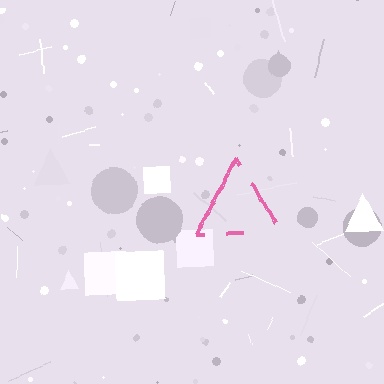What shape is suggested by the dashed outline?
The dashed outline suggests a triangle.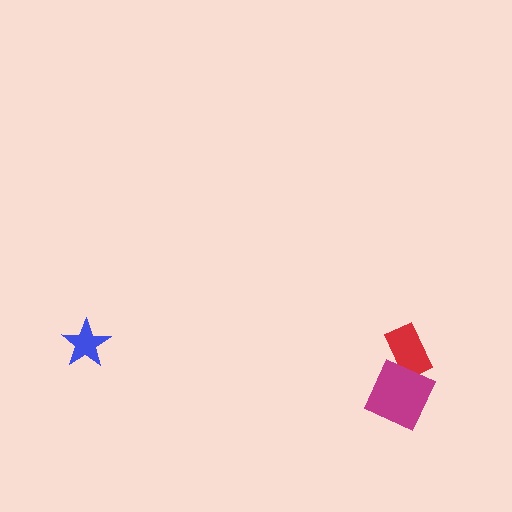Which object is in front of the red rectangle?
The magenta diamond is in front of the red rectangle.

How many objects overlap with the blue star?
0 objects overlap with the blue star.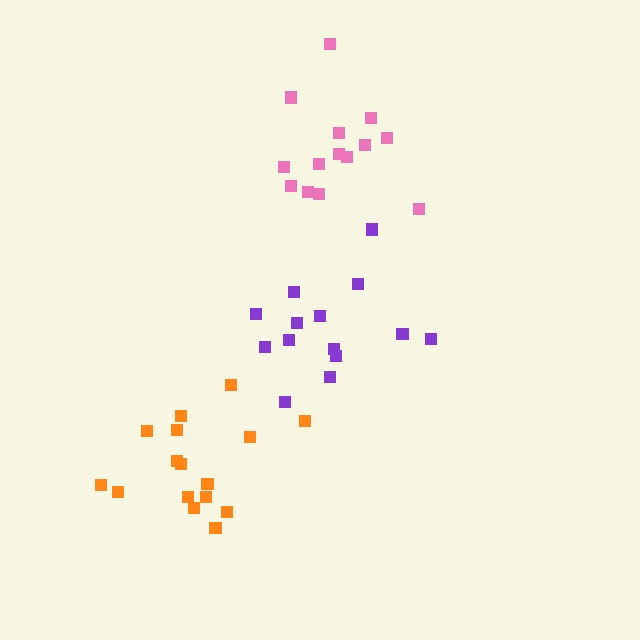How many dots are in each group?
Group 1: 16 dots, Group 2: 14 dots, Group 3: 14 dots (44 total).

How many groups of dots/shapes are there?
There are 3 groups.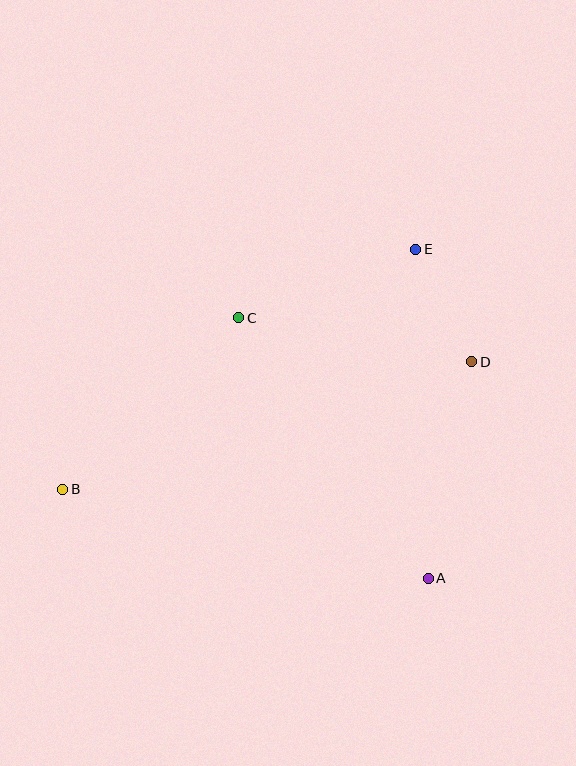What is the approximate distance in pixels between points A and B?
The distance between A and B is approximately 376 pixels.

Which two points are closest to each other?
Points D and E are closest to each other.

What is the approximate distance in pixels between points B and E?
The distance between B and E is approximately 426 pixels.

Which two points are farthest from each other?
Points B and D are farthest from each other.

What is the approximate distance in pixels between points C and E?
The distance between C and E is approximately 190 pixels.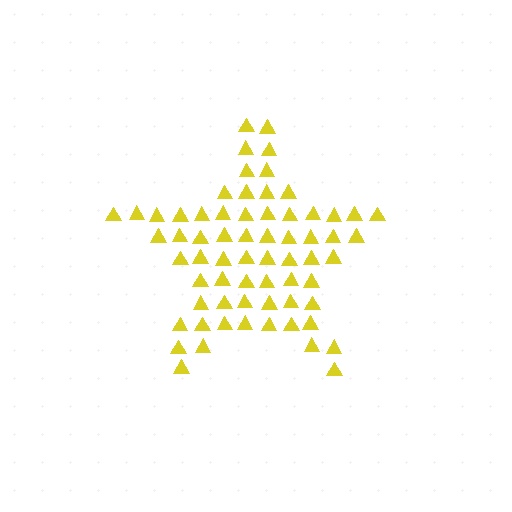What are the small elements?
The small elements are triangles.